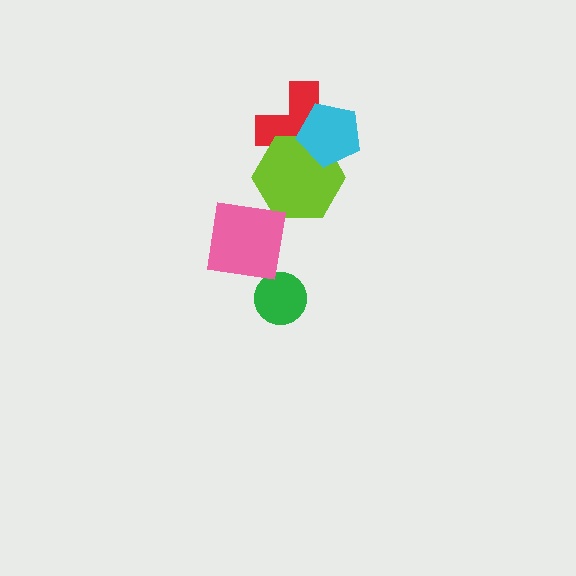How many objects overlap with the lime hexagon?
3 objects overlap with the lime hexagon.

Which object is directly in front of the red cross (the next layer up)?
The lime hexagon is directly in front of the red cross.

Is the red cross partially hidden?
Yes, it is partially covered by another shape.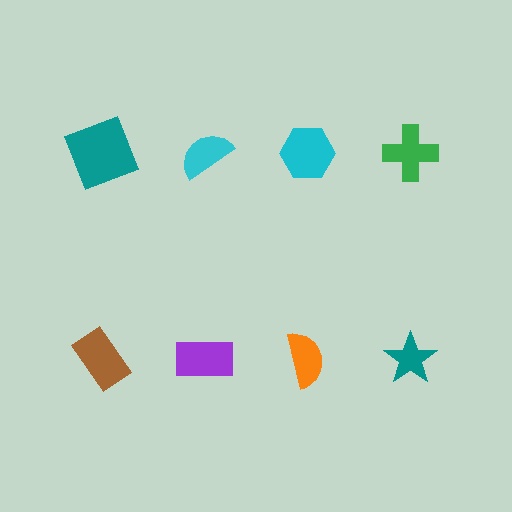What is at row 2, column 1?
A brown rectangle.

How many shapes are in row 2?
4 shapes.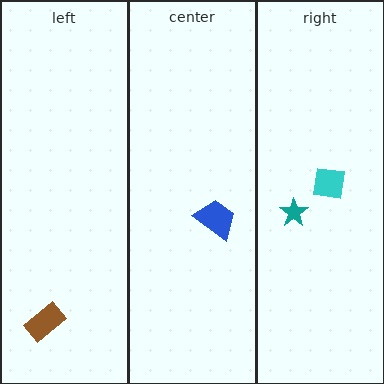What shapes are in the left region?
The brown rectangle.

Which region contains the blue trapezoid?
The center region.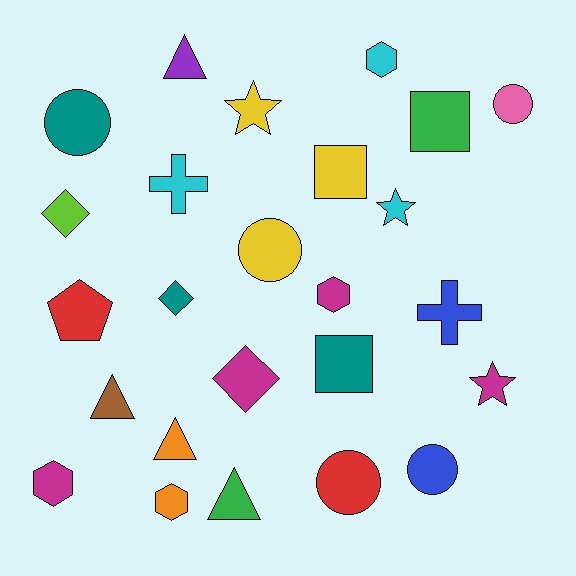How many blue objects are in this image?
There are 2 blue objects.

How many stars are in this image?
There are 3 stars.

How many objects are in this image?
There are 25 objects.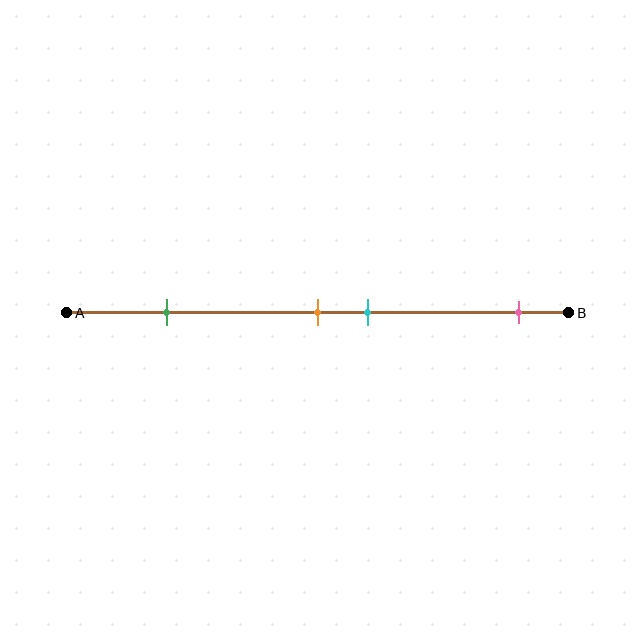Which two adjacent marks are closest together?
The orange and cyan marks are the closest adjacent pair.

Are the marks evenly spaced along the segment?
No, the marks are not evenly spaced.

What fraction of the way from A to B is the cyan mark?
The cyan mark is approximately 60% (0.6) of the way from A to B.